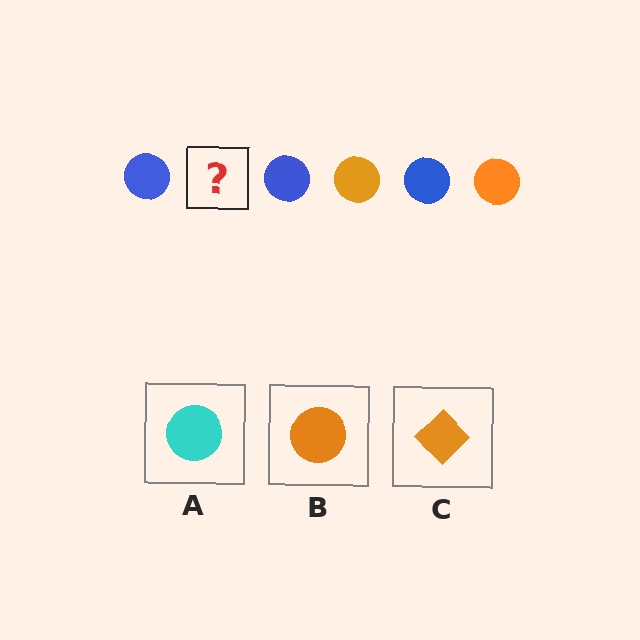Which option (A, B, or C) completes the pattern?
B.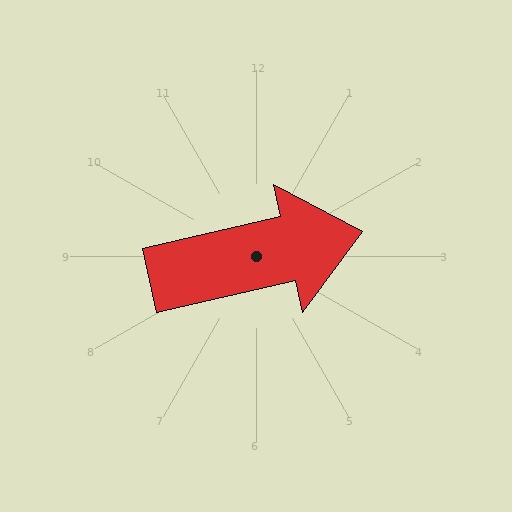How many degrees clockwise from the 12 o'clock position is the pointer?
Approximately 77 degrees.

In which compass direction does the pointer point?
East.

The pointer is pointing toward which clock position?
Roughly 3 o'clock.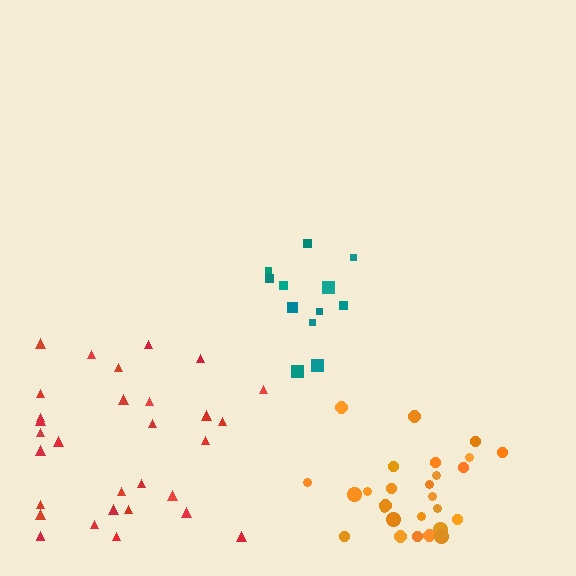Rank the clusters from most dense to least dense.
orange, teal, red.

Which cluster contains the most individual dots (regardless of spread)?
Red (32).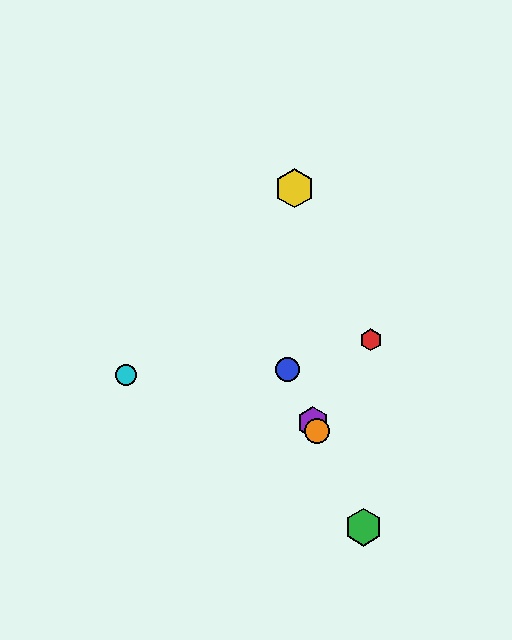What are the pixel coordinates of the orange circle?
The orange circle is at (317, 431).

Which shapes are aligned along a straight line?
The blue circle, the green hexagon, the purple hexagon, the orange circle are aligned along a straight line.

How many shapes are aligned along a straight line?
4 shapes (the blue circle, the green hexagon, the purple hexagon, the orange circle) are aligned along a straight line.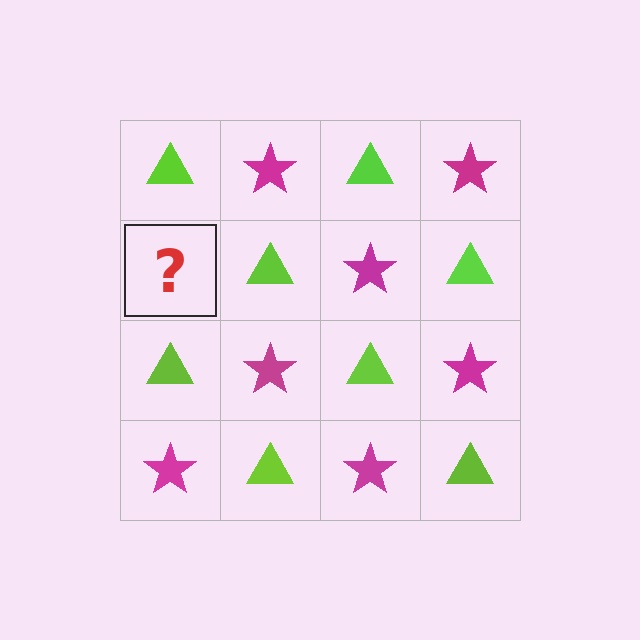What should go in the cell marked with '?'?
The missing cell should contain a magenta star.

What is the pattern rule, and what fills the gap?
The rule is that it alternates lime triangle and magenta star in a checkerboard pattern. The gap should be filled with a magenta star.